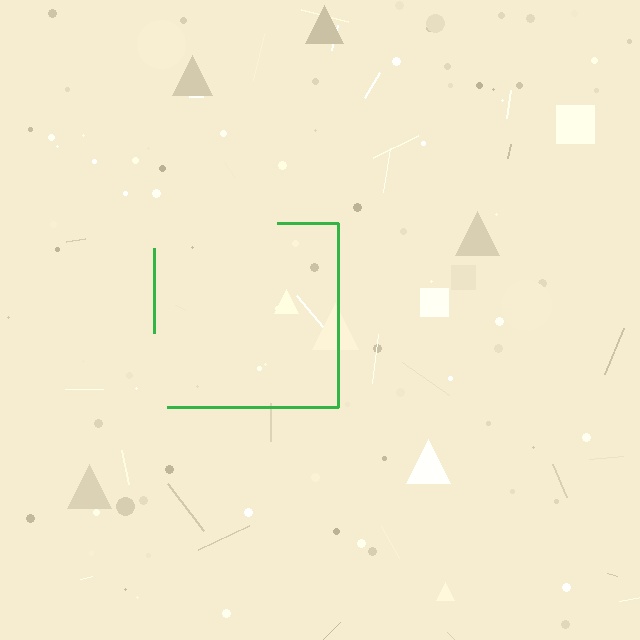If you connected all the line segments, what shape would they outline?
They would outline a square.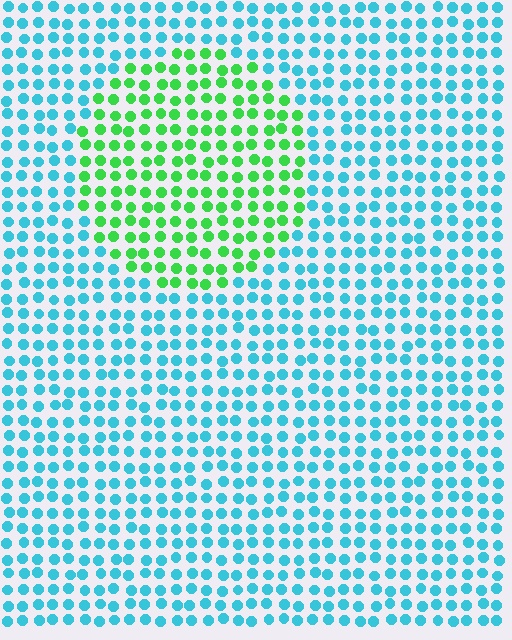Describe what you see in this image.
The image is filled with small cyan elements in a uniform arrangement. A circle-shaped region is visible where the elements are tinted to a slightly different hue, forming a subtle color boundary.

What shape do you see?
I see a circle.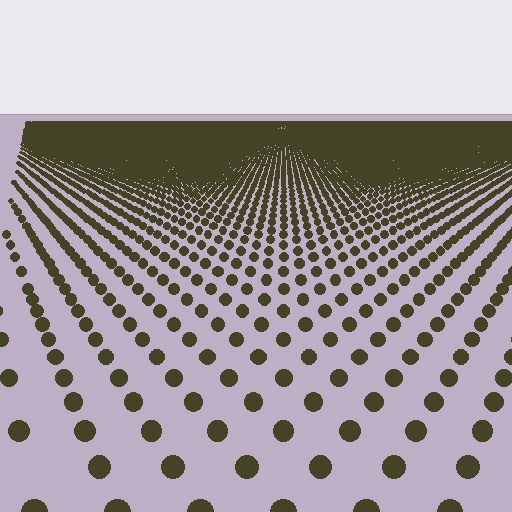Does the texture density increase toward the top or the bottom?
Density increases toward the top.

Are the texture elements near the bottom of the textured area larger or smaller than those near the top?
Larger. Near the bottom, elements are closer to the viewer and appear at a bigger on-screen size.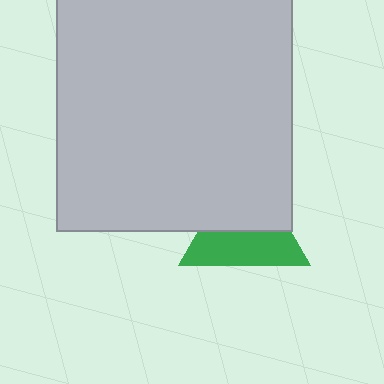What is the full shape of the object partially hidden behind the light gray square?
The partially hidden object is a green triangle.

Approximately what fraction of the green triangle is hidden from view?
Roughly 50% of the green triangle is hidden behind the light gray square.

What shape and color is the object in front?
The object in front is a light gray square.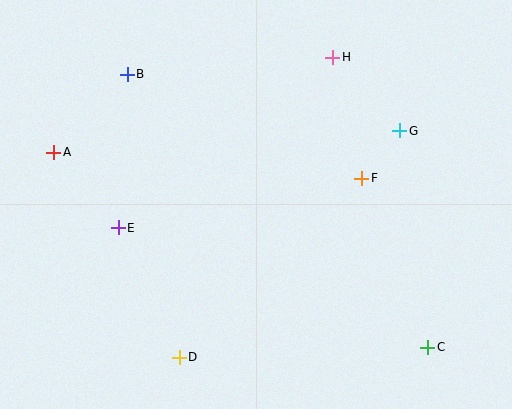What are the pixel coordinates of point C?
Point C is at (428, 347).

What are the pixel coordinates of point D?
Point D is at (179, 357).